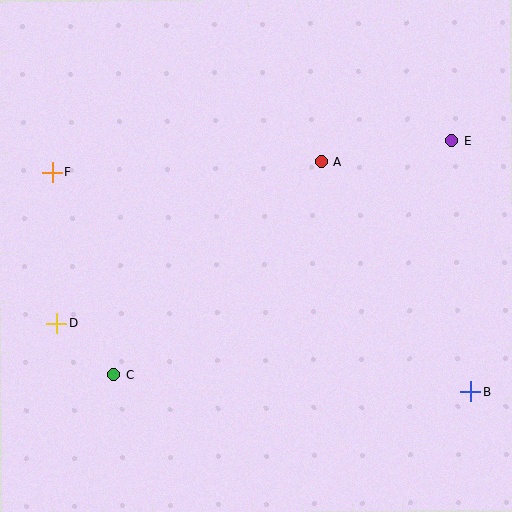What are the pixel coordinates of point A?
Point A is at (321, 162).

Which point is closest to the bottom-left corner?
Point C is closest to the bottom-left corner.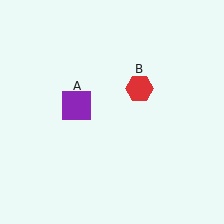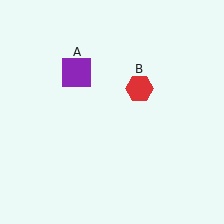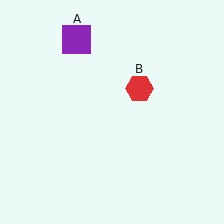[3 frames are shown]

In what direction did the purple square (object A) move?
The purple square (object A) moved up.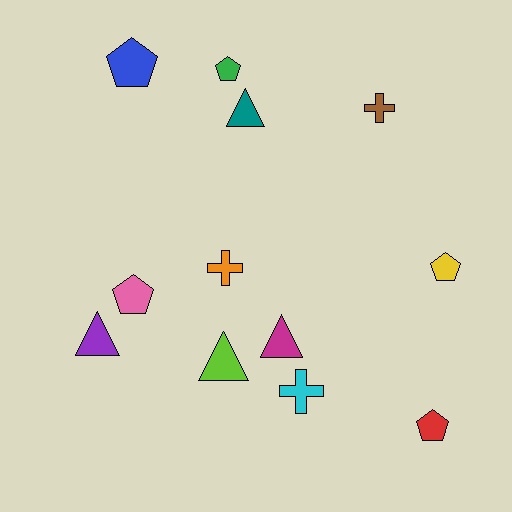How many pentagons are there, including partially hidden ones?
There are 5 pentagons.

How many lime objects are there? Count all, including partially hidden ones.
There is 1 lime object.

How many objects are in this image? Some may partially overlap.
There are 12 objects.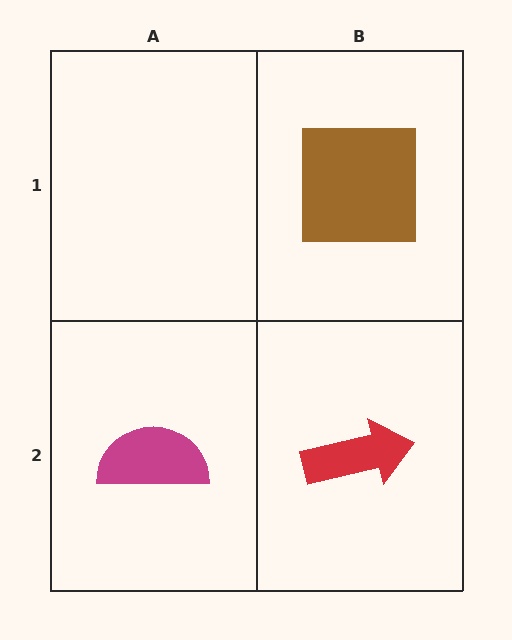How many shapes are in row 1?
1 shape.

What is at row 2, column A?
A magenta semicircle.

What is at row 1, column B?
A brown square.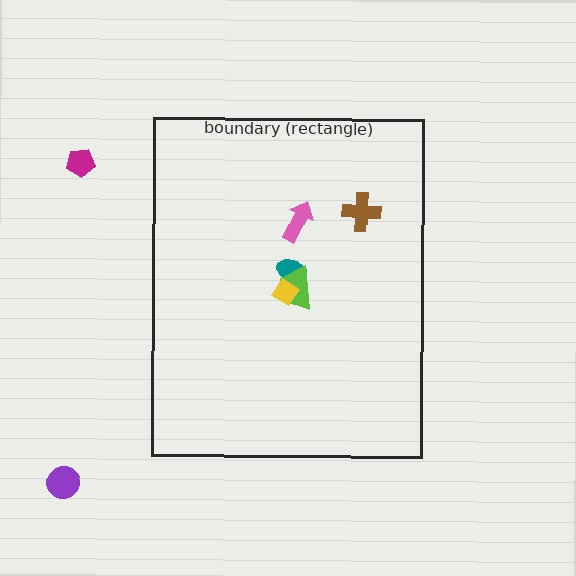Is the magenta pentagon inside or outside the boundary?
Outside.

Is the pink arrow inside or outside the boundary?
Inside.